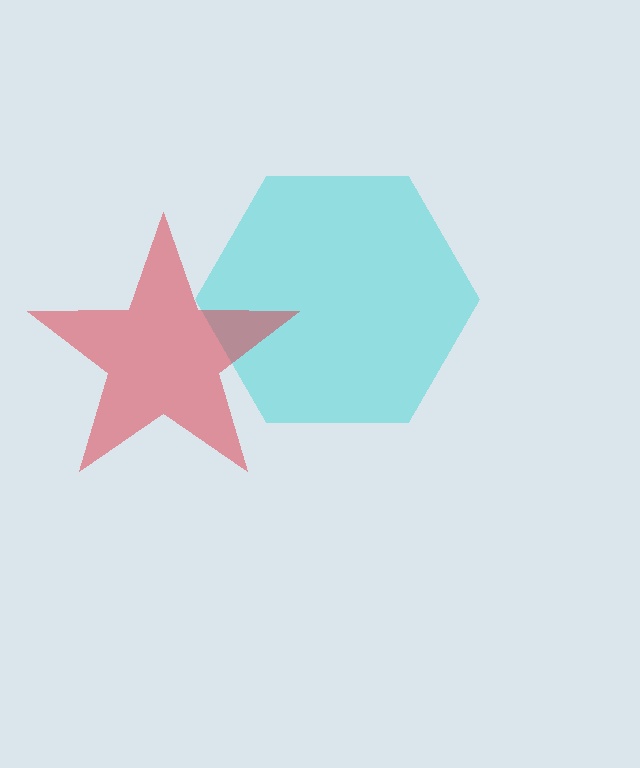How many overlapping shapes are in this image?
There are 2 overlapping shapes in the image.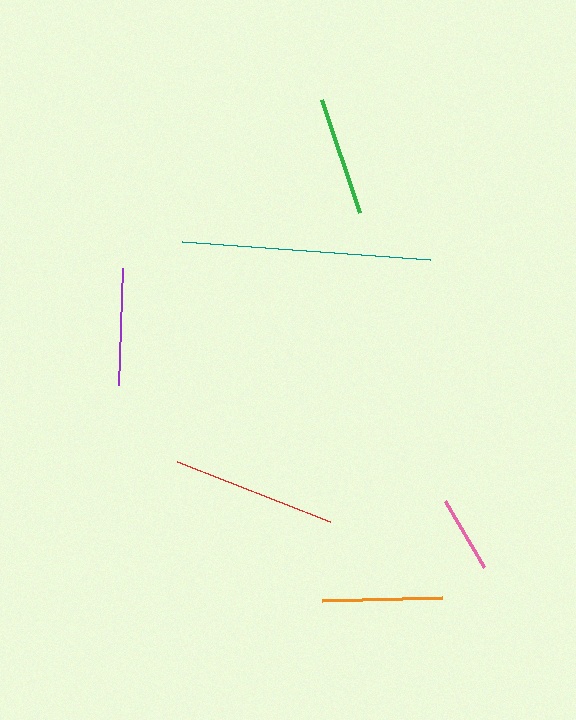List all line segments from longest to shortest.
From longest to shortest: teal, red, orange, green, purple, pink.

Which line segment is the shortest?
The pink line is the shortest at approximately 77 pixels.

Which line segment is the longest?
The teal line is the longest at approximately 248 pixels.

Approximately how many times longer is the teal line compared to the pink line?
The teal line is approximately 3.2 times the length of the pink line.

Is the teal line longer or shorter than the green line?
The teal line is longer than the green line.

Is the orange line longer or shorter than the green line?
The orange line is longer than the green line.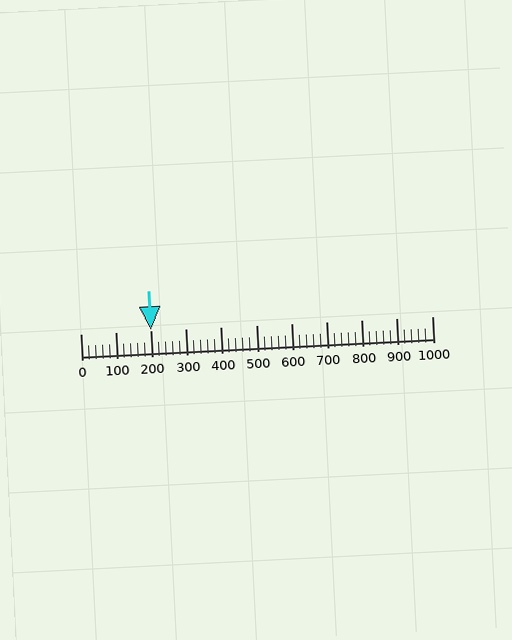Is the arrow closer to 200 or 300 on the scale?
The arrow is closer to 200.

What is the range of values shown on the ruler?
The ruler shows values from 0 to 1000.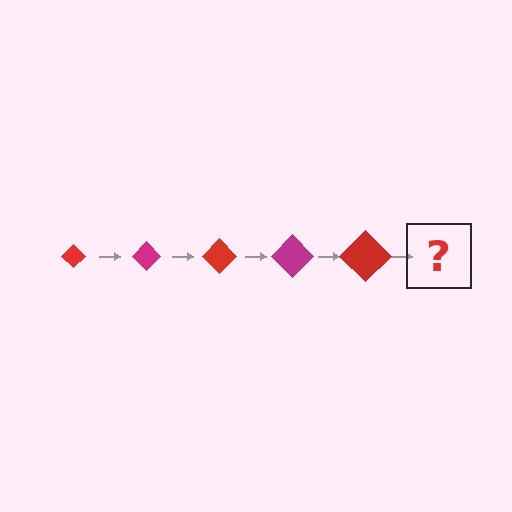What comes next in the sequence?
The next element should be a magenta diamond, larger than the previous one.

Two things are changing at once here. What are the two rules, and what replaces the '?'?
The two rules are that the diamond grows larger each step and the color cycles through red and magenta. The '?' should be a magenta diamond, larger than the previous one.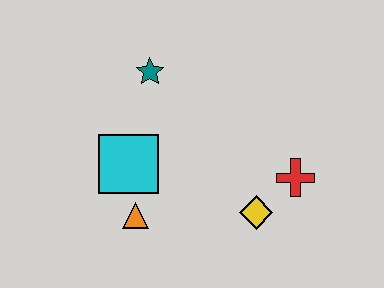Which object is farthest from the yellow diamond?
The teal star is farthest from the yellow diamond.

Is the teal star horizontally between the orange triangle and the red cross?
Yes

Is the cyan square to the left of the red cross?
Yes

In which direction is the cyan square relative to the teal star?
The cyan square is below the teal star.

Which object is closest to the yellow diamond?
The red cross is closest to the yellow diamond.